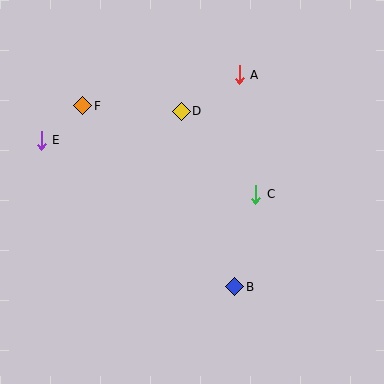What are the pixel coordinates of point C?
Point C is at (256, 194).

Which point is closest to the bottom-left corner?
Point E is closest to the bottom-left corner.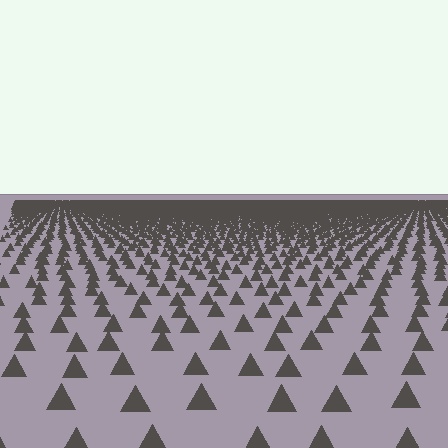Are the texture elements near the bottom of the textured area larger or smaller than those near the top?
Larger. Near the bottom, elements are closer to the viewer and appear at a bigger on-screen size.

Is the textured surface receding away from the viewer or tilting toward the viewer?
The surface is receding away from the viewer. Texture elements get smaller and denser toward the top.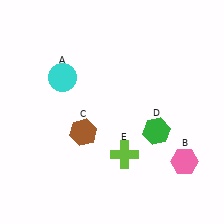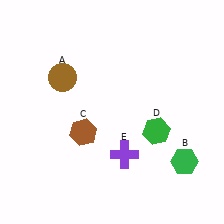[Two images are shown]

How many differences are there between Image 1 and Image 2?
There are 3 differences between the two images.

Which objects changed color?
A changed from cyan to brown. B changed from pink to green. E changed from lime to purple.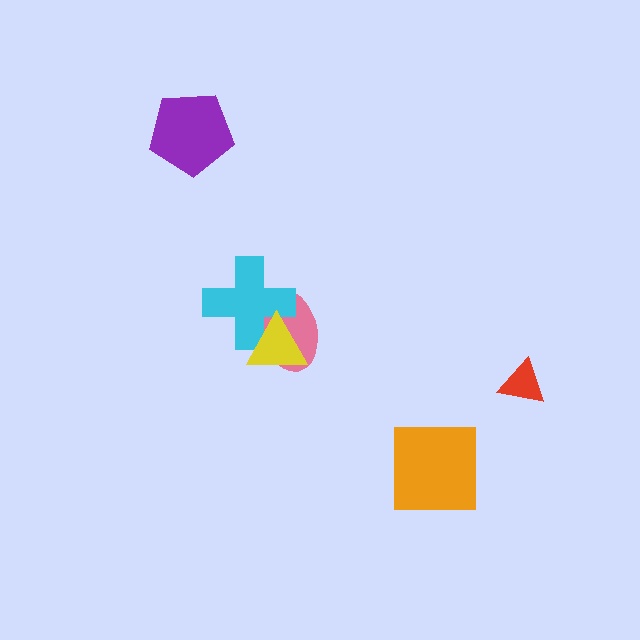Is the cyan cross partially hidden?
Yes, it is partially covered by another shape.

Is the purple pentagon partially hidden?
No, no other shape covers it.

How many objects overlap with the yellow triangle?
2 objects overlap with the yellow triangle.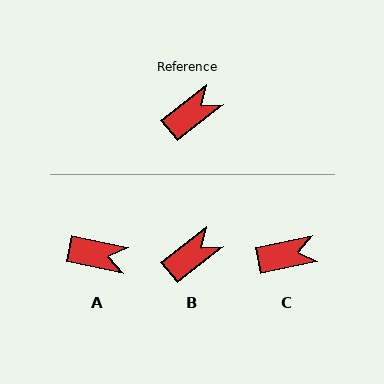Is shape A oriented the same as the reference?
No, it is off by about 50 degrees.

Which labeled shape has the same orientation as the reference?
B.